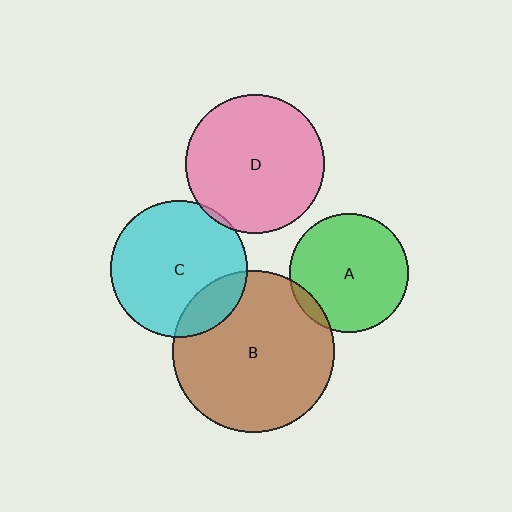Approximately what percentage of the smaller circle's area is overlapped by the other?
Approximately 5%.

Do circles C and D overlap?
Yes.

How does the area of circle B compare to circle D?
Approximately 1.3 times.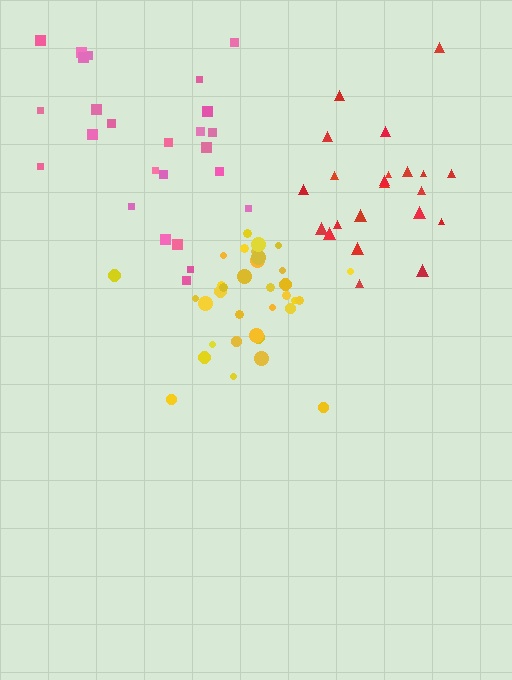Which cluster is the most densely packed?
Yellow.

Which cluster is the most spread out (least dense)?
Pink.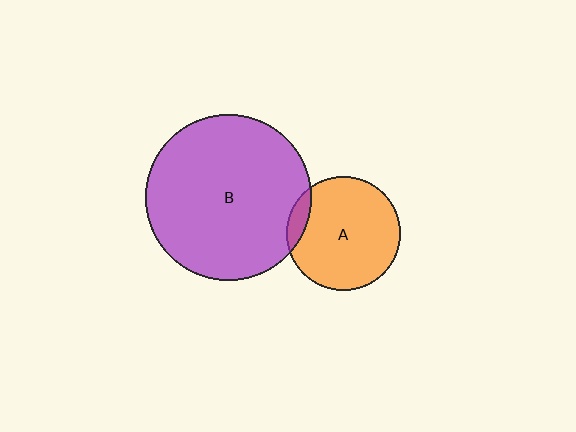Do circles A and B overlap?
Yes.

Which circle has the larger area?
Circle B (purple).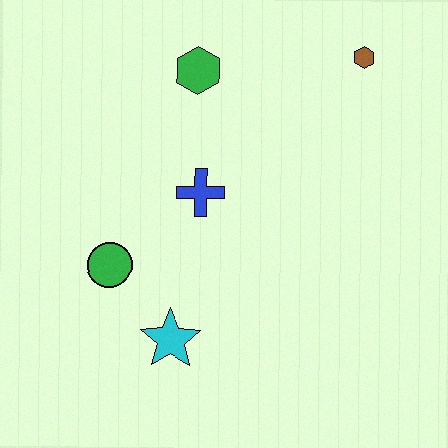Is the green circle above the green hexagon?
No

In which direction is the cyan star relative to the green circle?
The cyan star is below the green circle.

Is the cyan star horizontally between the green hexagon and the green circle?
Yes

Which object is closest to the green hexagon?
The blue cross is closest to the green hexagon.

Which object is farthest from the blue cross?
The brown hexagon is farthest from the blue cross.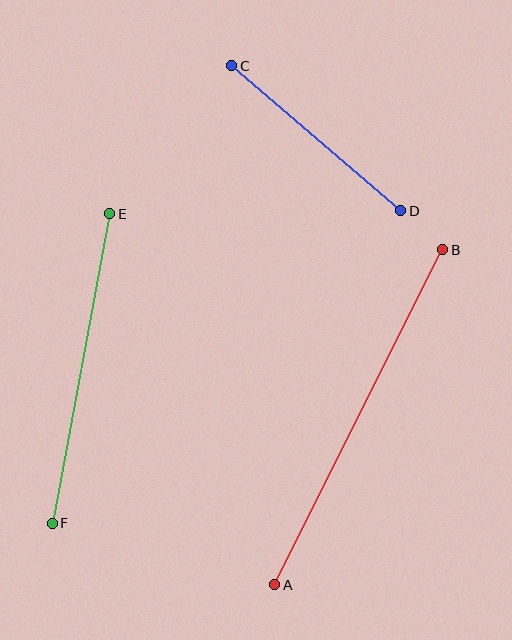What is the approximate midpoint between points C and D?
The midpoint is at approximately (316, 138) pixels.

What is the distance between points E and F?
The distance is approximately 315 pixels.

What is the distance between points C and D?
The distance is approximately 223 pixels.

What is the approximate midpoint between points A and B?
The midpoint is at approximately (359, 417) pixels.